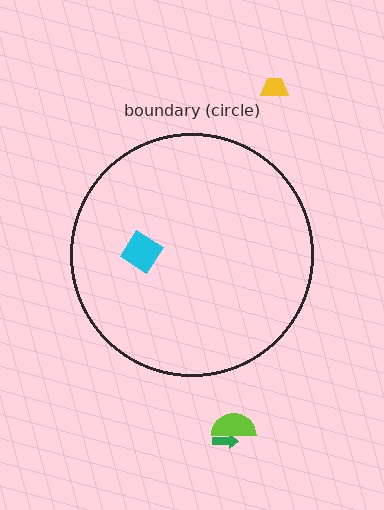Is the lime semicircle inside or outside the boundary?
Outside.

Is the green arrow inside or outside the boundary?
Outside.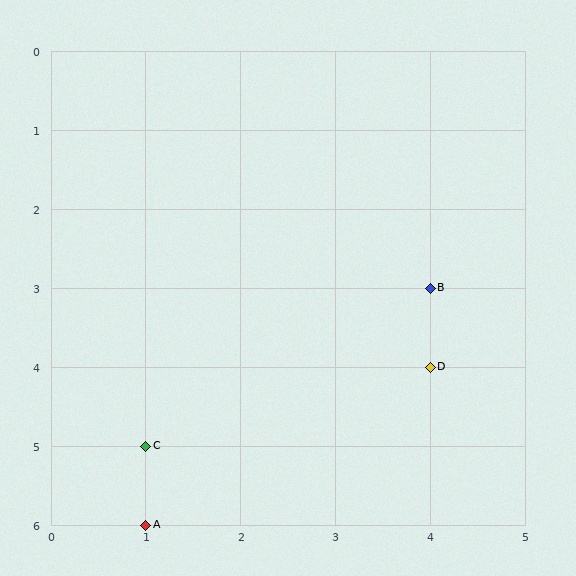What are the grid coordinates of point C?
Point C is at grid coordinates (1, 5).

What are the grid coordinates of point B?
Point B is at grid coordinates (4, 3).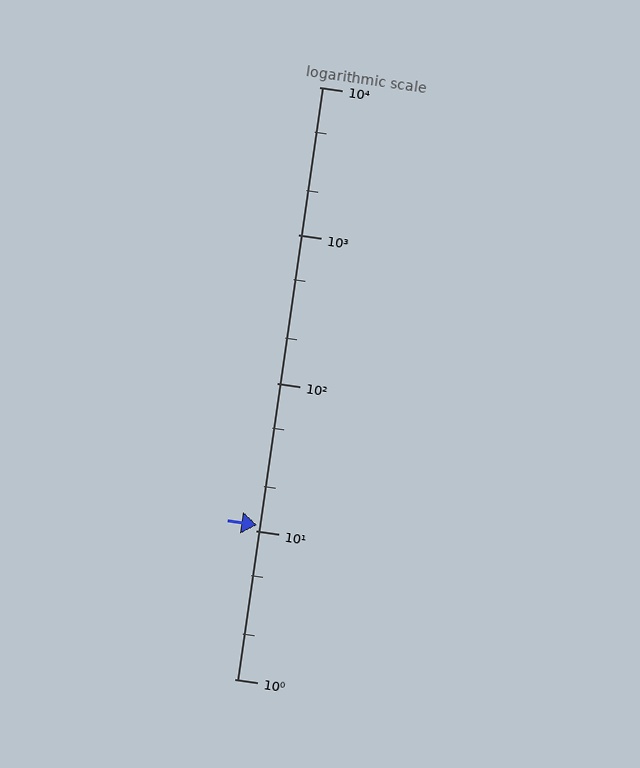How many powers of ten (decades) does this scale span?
The scale spans 4 decades, from 1 to 10000.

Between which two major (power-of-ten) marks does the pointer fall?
The pointer is between 10 and 100.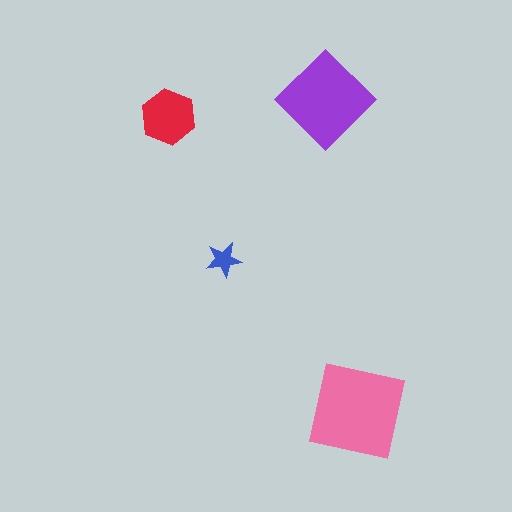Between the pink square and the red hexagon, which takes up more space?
The pink square.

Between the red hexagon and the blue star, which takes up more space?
The red hexagon.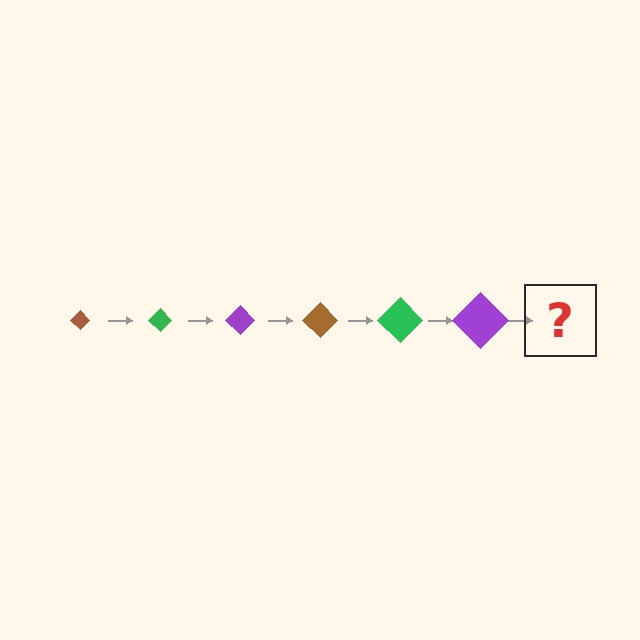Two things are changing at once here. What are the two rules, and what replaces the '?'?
The two rules are that the diamond grows larger each step and the color cycles through brown, green, and purple. The '?' should be a brown diamond, larger than the previous one.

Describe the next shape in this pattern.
It should be a brown diamond, larger than the previous one.